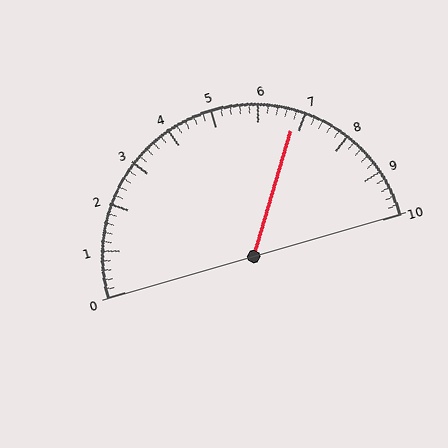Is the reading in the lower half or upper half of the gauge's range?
The reading is in the upper half of the range (0 to 10).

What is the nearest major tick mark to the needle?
The nearest major tick mark is 7.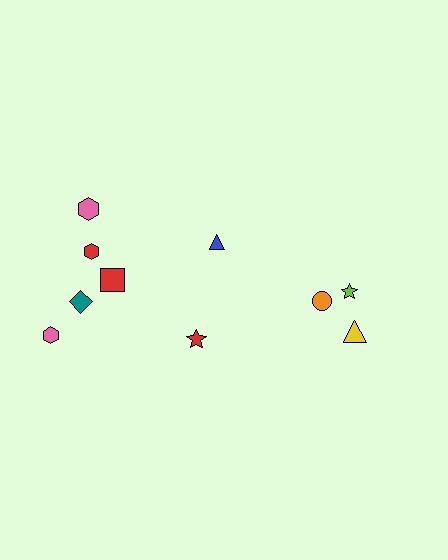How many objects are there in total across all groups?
There are 10 objects.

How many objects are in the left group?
There are 6 objects.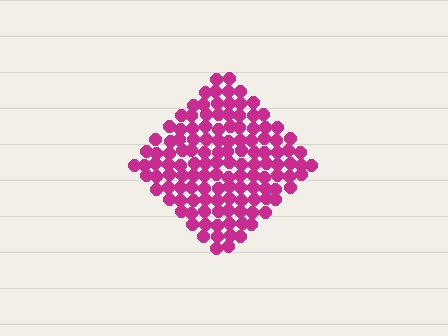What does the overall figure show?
The overall figure shows a diamond.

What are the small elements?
The small elements are circles.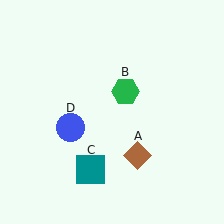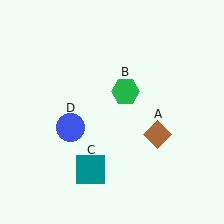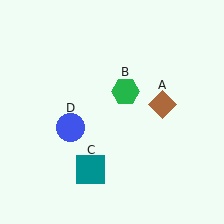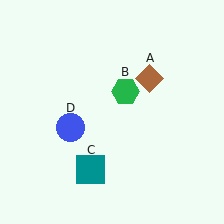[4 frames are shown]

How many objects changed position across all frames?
1 object changed position: brown diamond (object A).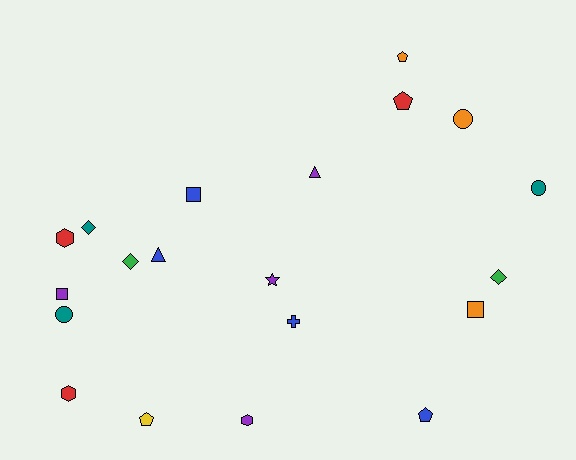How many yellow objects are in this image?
There is 1 yellow object.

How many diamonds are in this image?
There are 3 diamonds.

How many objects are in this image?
There are 20 objects.